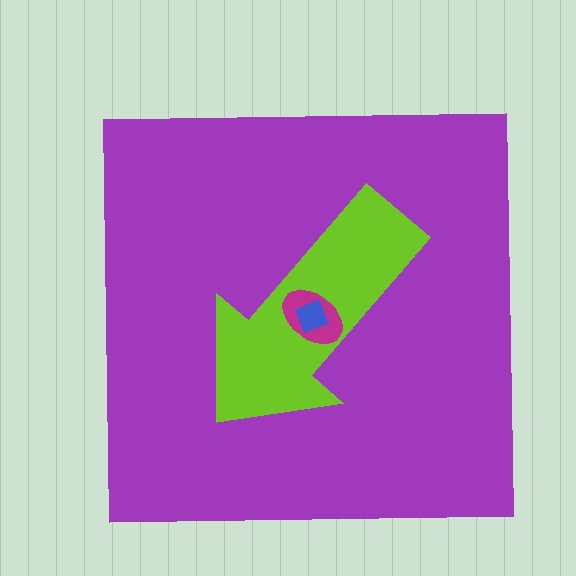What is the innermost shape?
The blue diamond.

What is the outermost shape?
The purple square.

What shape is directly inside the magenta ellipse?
The blue diamond.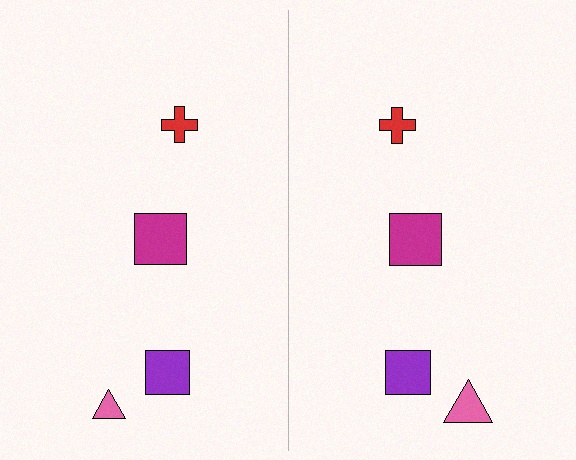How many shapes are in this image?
There are 8 shapes in this image.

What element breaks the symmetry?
The pink triangle on the right side has a different size than its mirror counterpart.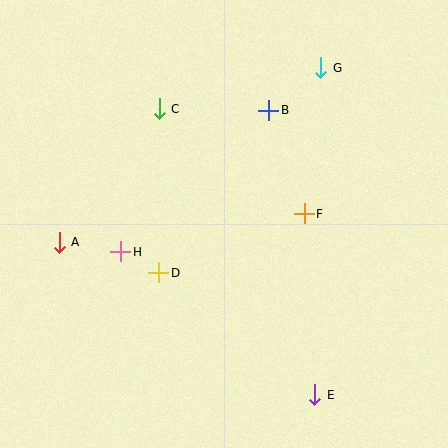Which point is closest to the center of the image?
Point F at (304, 214) is closest to the center.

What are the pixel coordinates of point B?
Point B is at (269, 110).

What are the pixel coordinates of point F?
Point F is at (304, 214).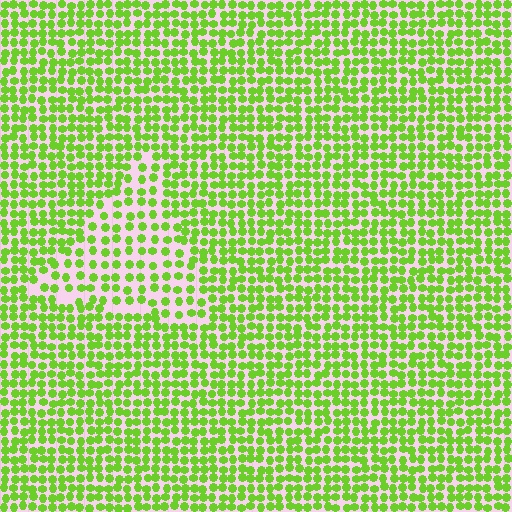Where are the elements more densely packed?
The elements are more densely packed outside the triangle boundary.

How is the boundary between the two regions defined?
The boundary is defined by a change in element density (approximately 1.7x ratio). All elements are the same color, size, and shape.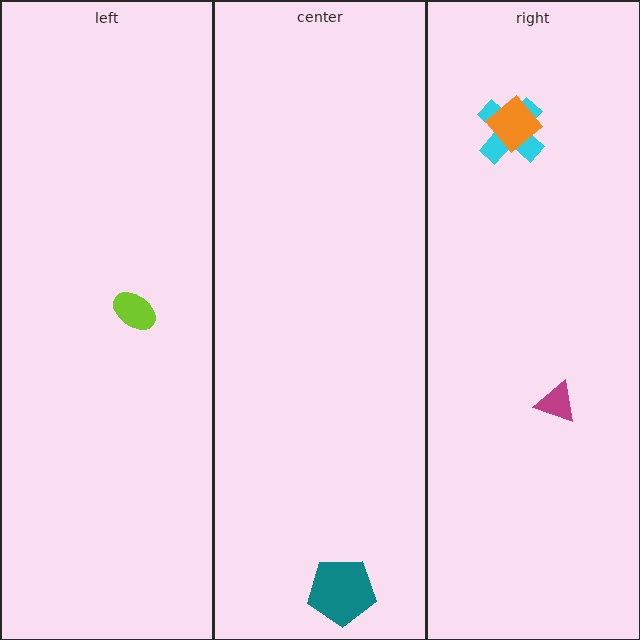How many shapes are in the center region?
1.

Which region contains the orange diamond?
The right region.